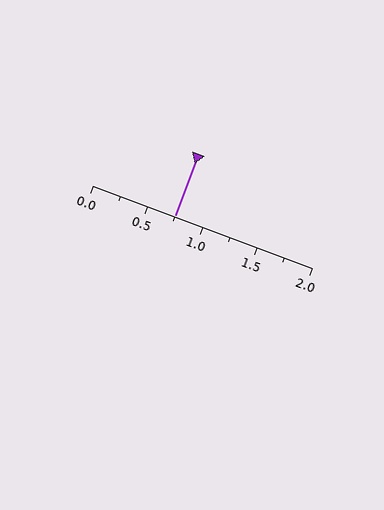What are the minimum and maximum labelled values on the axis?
The axis runs from 0.0 to 2.0.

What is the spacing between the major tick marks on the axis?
The major ticks are spaced 0.5 apart.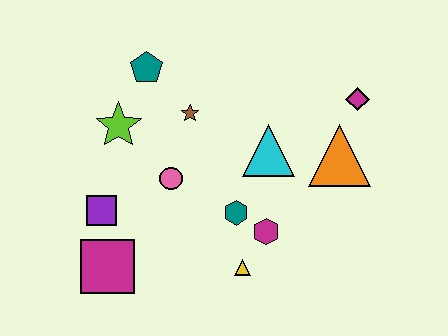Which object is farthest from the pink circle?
The magenta diamond is farthest from the pink circle.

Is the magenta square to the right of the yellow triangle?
No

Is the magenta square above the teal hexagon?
No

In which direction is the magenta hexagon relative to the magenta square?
The magenta hexagon is to the right of the magenta square.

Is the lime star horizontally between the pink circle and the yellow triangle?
No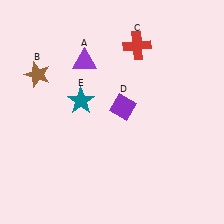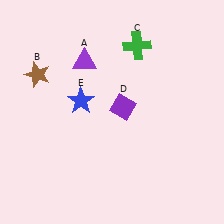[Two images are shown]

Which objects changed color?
C changed from red to green. E changed from teal to blue.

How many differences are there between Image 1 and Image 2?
There are 2 differences between the two images.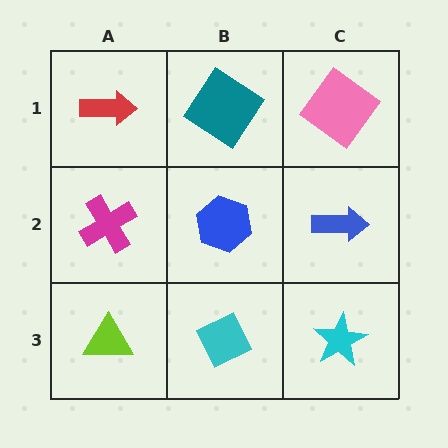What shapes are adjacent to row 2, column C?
A pink diamond (row 1, column C), a cyan star (row 3, column C), a blue hexagon (row 2, column B).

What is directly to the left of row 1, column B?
A red arrow.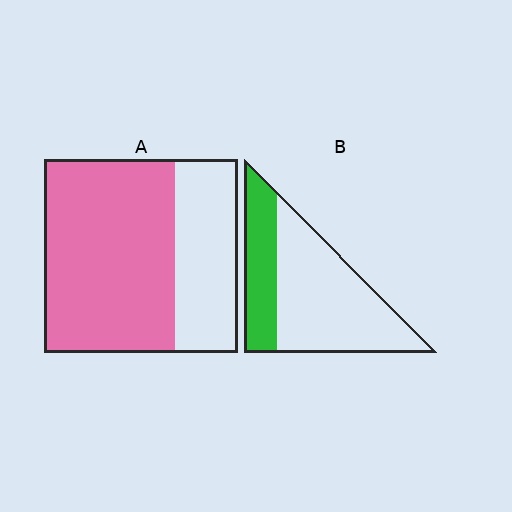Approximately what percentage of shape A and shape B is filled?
A is approximately 70% and B is approximately 30%.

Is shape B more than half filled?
No.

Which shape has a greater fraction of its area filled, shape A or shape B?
Shape A.